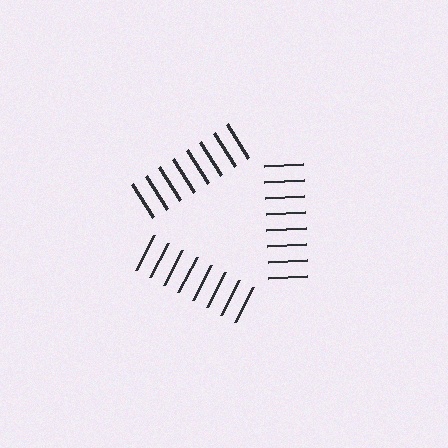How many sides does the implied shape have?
3 sides — the line-ends trace a triangle.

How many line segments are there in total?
24 — 8 along each of the 3 edges.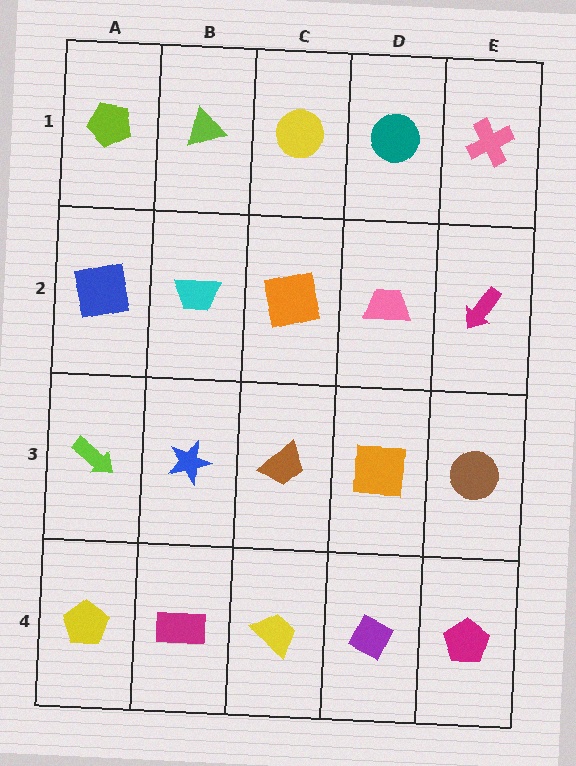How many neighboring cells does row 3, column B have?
4.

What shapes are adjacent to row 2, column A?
A lime pentagon (row 1, column A), a lime arrow (row 3, column A), a cyan trapezoid (row 2, column B).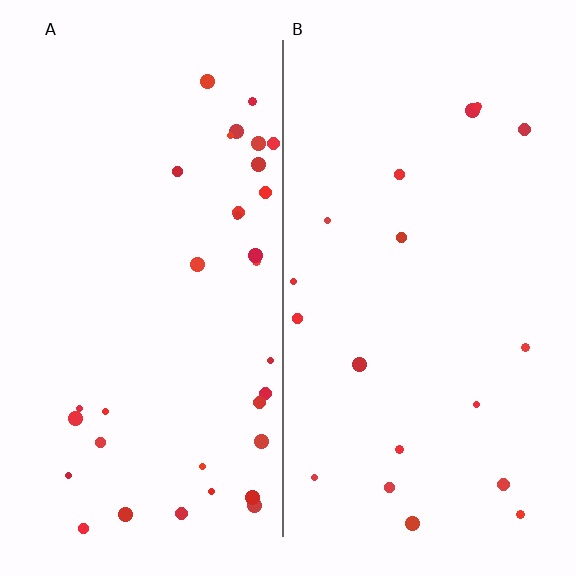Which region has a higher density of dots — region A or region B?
A (the left).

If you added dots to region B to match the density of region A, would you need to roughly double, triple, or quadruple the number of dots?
Approximately double.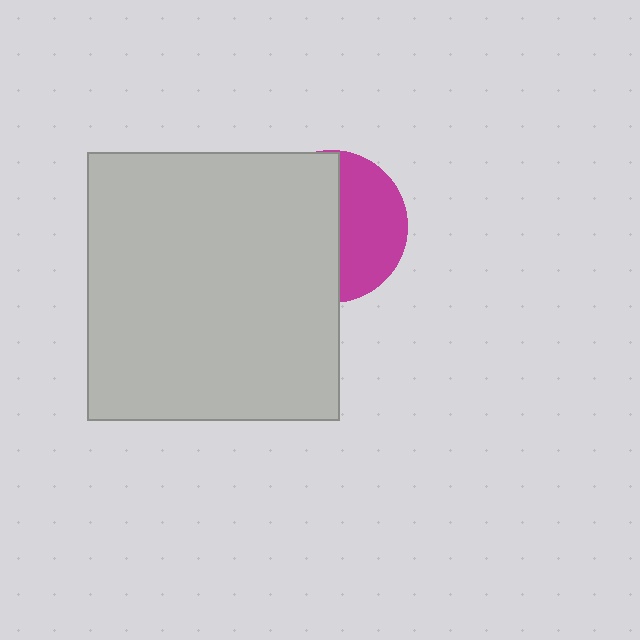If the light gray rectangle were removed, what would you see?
You would see the complete magenta circle.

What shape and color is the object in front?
The object in front is a light gray rectangle.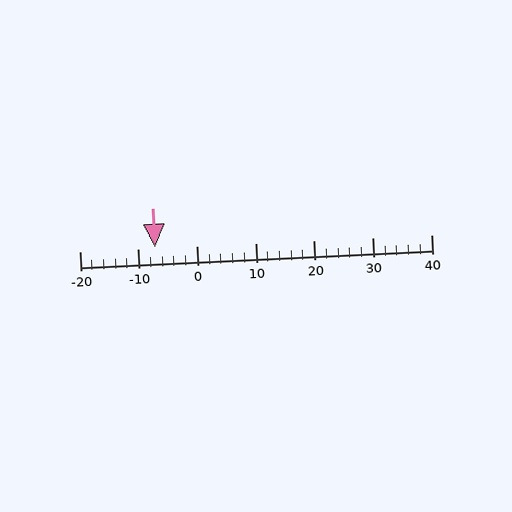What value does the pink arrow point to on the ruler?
The pink arrow points to approximately -7.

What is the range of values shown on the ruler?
The ruler shows values from -20 to 40.